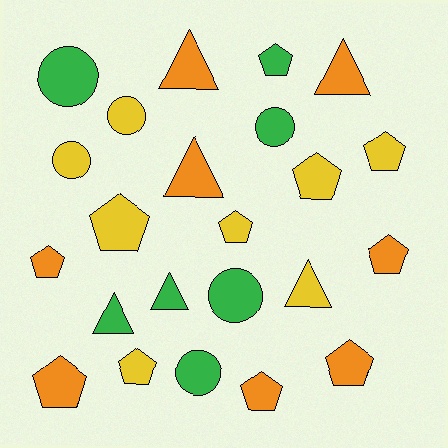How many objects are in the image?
There are 23 objects.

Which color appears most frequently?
Orange, with 8 objects.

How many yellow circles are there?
There are 2 yellow circles.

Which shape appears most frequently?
Pentagon, with 11 objects.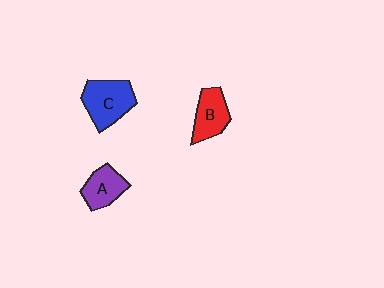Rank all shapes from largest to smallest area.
From largest to smallest: C (blue), B (red), A (purple).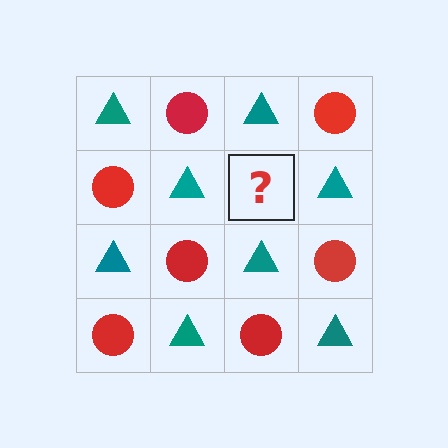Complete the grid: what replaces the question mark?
The question mark should be replaced with a red circle.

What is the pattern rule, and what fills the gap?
The rule is that it alternates teal triangle and red circle in a checkerboard pattern. The gap should be filled with a red circle.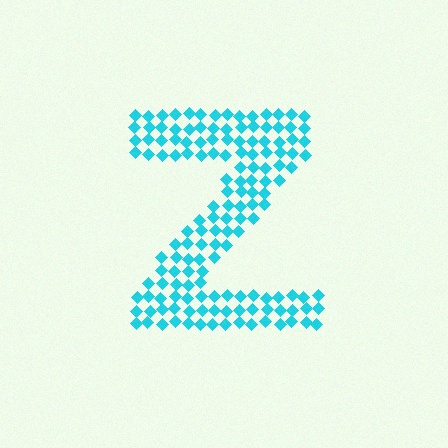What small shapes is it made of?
It is made of small diamonds.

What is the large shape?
The large shape is the letter Z.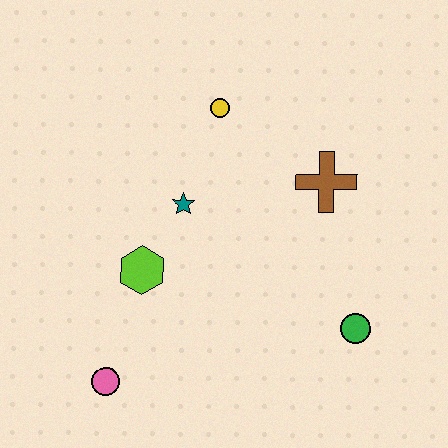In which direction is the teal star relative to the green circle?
The teal star is to the left of the green circle.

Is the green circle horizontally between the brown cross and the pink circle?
No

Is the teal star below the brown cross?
Yes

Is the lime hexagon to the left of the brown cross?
Yes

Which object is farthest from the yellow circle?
The pink circle is farthest from the yellow circle.